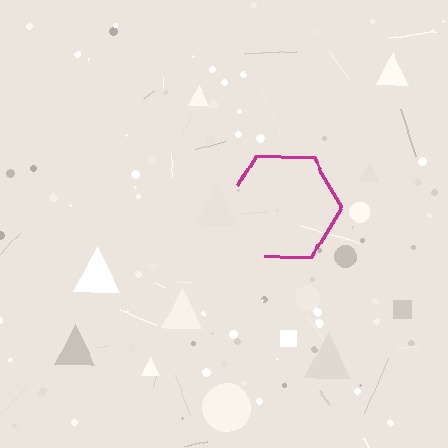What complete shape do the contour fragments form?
The contour fragments form a hexagon.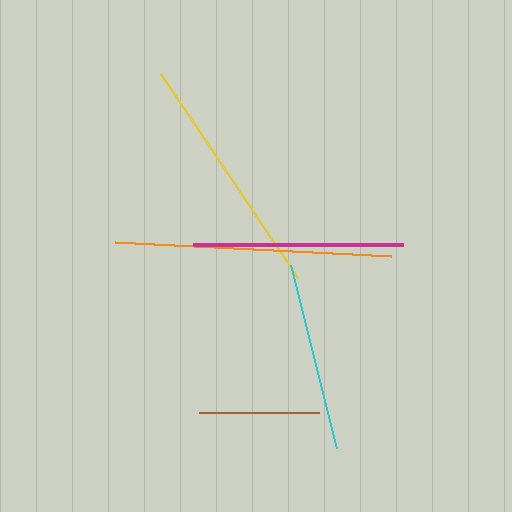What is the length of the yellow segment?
The yellow segment is approximately 246 pixels long.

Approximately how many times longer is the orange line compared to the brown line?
The orange line is approximately 2.3 times the length of the brown line.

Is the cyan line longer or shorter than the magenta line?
The magenta line is longer than the cyan line.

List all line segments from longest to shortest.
From longest to shortest: orange, yellow, magenta, cyan, brown.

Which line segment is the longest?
The orange line is the longest at approximately 276 pixels.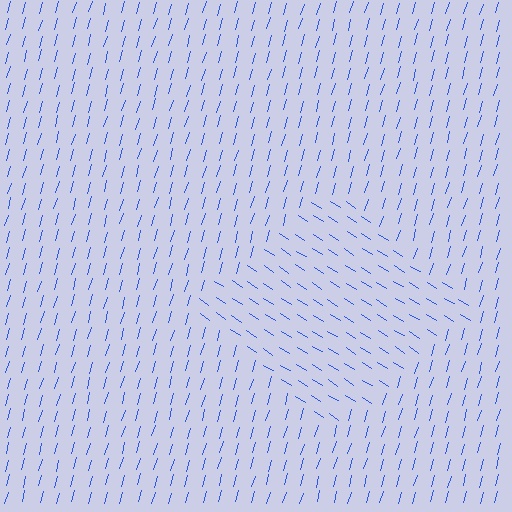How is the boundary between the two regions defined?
The boundary is defined purely by a change in line orientation (approximately 73 degrees difference). All lines are the same color and thickness.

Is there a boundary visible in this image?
Yes, there is a texture boundary formed by a change in line orientation.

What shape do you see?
I see a diamond.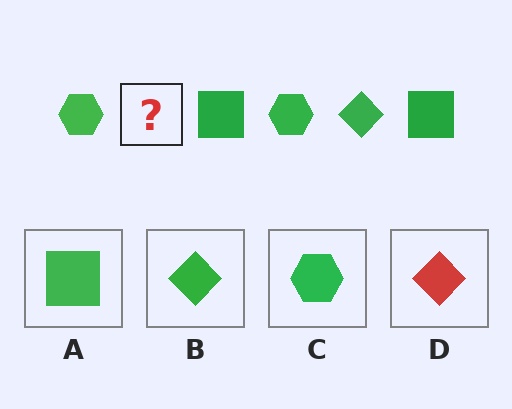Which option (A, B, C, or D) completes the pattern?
B.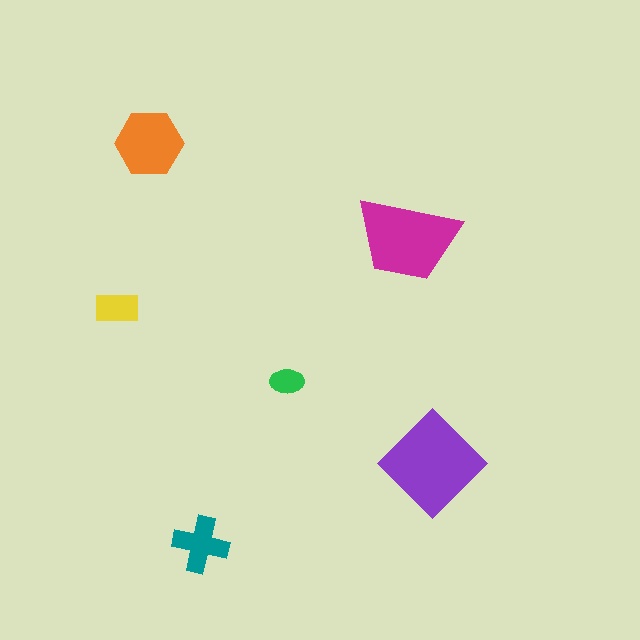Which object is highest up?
The orange hexagon is topmost.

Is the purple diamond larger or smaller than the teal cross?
Larger.